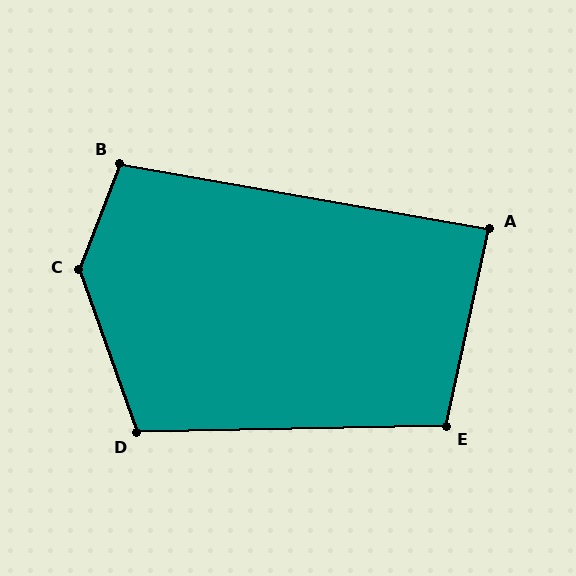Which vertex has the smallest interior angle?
A, at approximately 88 degrees.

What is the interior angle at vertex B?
Approximately 101 degrees (obtuse).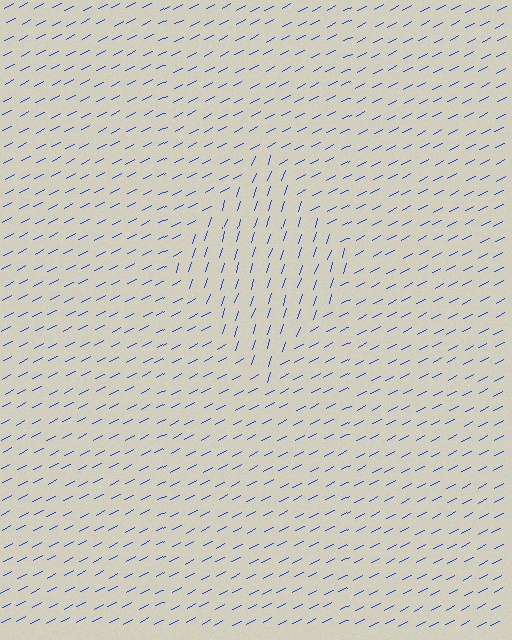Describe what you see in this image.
The image is filled with small blue line segments. A diamond region in the image has lines oriented differently from the surrounding lines, creating a visible texture boundary.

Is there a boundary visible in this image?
Yes, there is a texture boundary formed by a change in line orientation.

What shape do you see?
I see a diamond.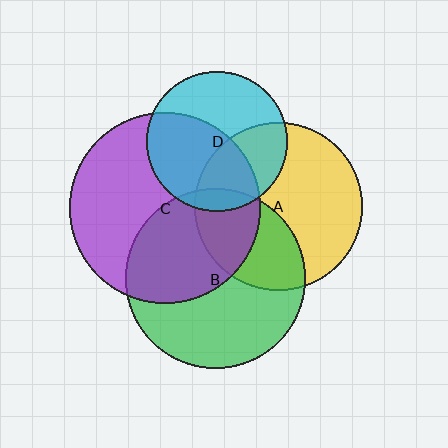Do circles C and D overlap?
Yes.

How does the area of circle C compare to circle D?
Approximately 1.9 times.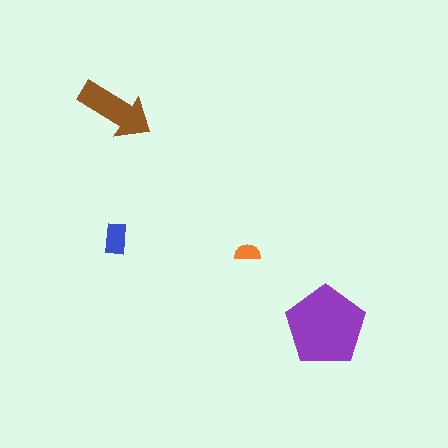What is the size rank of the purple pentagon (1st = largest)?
1st.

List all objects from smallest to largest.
The orange semicircle, the blue rectangle, the brown arrow, the purple pentagon.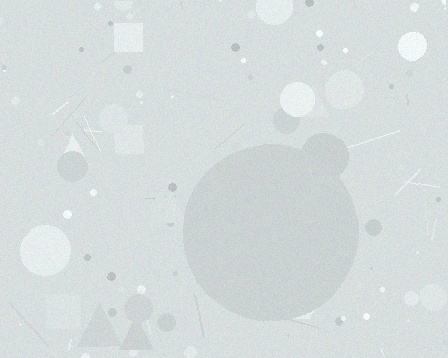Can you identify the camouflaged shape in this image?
The camouflaged shape is a circle.